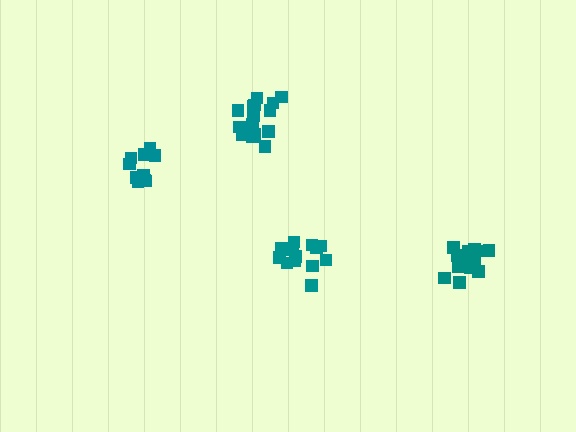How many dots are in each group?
Group 1: 16 dots, Group 2: 10 dots, Group 3: 14 dots, Group 4: 15 dots (55 total).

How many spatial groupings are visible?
There are 4 spatial groupings.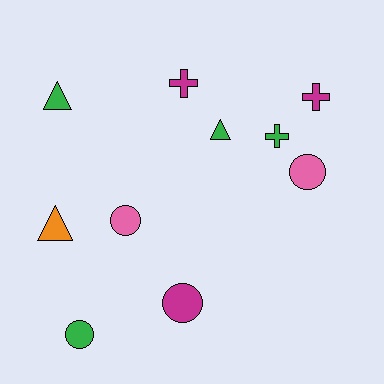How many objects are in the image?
There are 10 objects.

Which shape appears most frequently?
Circle, with 4 objects.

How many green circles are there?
There is 1 green circle.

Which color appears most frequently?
Green, with 4 objects.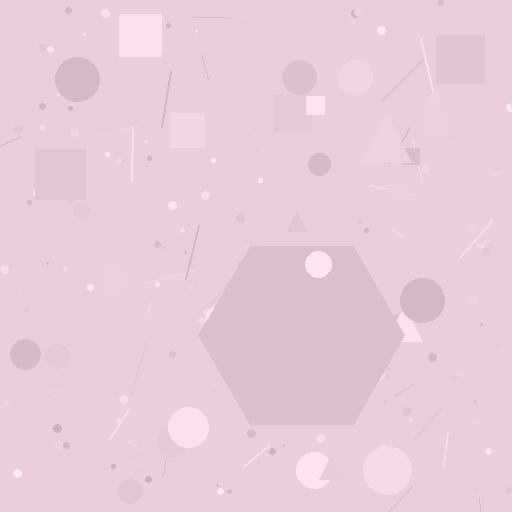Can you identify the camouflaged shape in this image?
The camouflaged shape is a hexagon.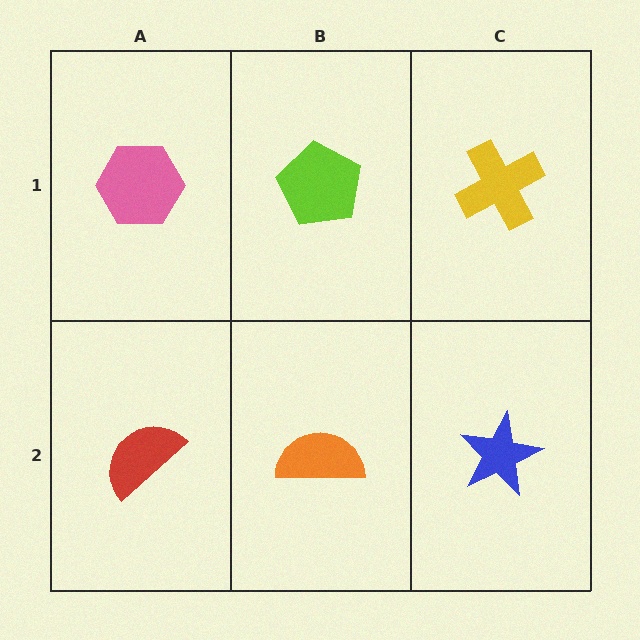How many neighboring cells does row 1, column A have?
2.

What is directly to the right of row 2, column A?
An orange semicircle.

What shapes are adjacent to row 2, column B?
A lime pentagon (row 1, column B), a red semicircle (row 2, column A), a blue star (row 2, column C).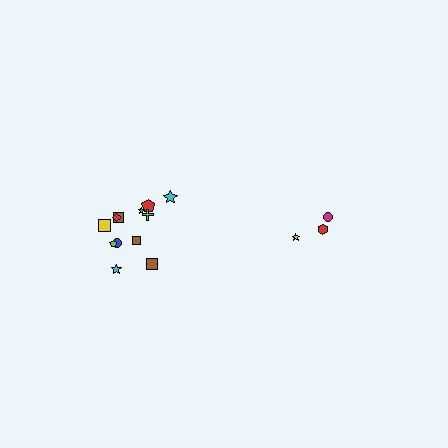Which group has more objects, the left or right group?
The left group.